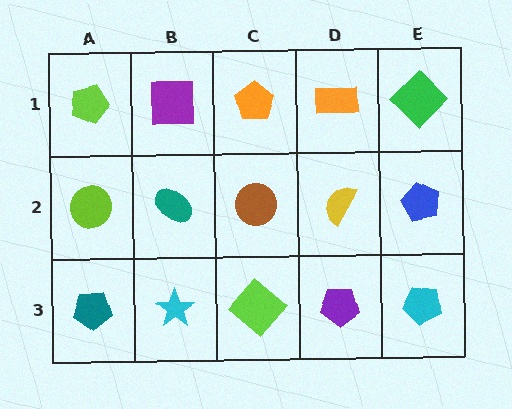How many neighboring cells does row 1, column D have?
3.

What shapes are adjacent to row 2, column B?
A purple square (row 1, column B), a cyan star (row 3, column B), a lime circle (row 2, column A), a brown circle (row 2, column C).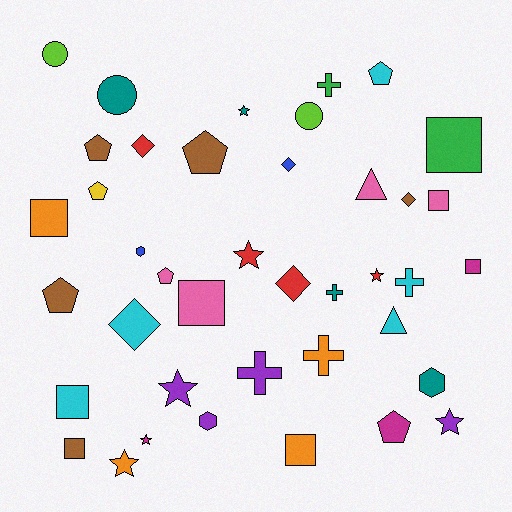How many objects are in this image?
There are 40 objects.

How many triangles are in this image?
There are 2 triangles.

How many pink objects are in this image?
There are 4 pink objects.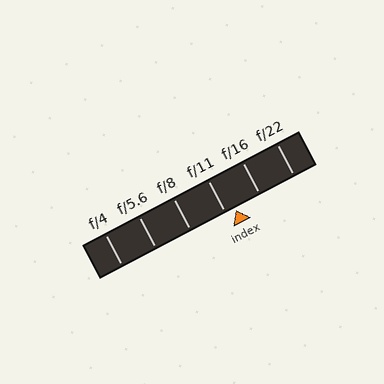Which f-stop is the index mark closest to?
The index mark is closest to f/11.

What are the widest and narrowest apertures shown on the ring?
The widest aperture shown is f/4 and the narrowest is f/22.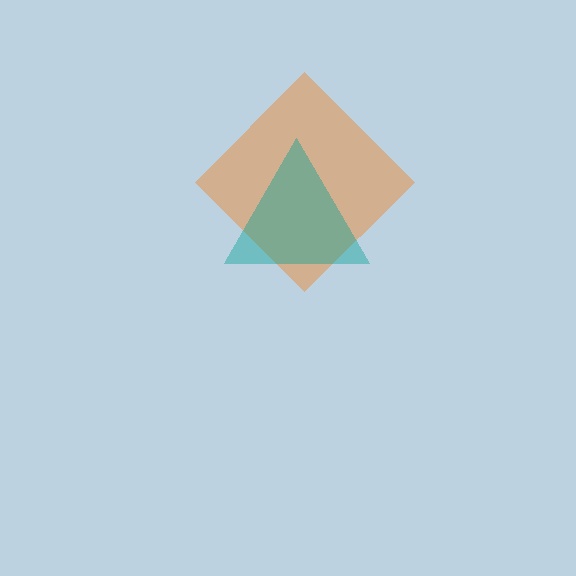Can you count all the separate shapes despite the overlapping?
Yes, there are 2 separate shapes.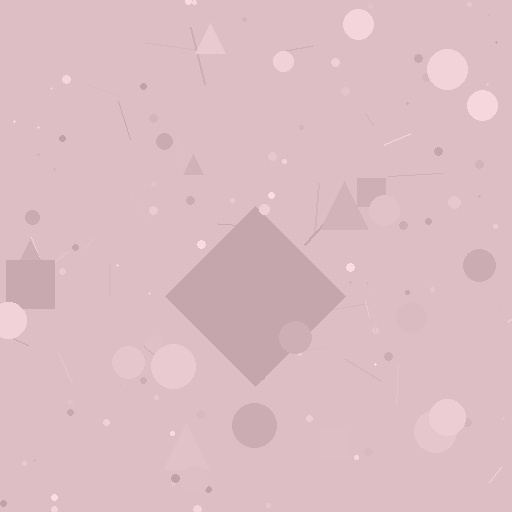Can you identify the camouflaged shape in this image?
The camouflaged shape is a diamond.